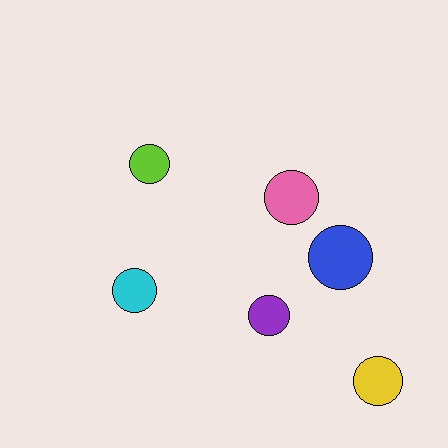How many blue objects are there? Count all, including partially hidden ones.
There is 1 blue object.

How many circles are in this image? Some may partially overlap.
There are 6 circles.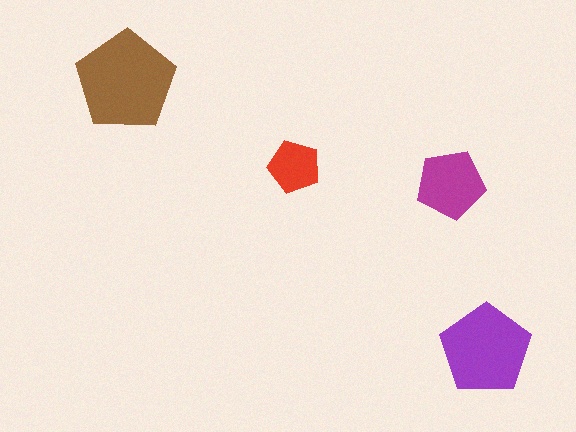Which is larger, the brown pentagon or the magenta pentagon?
The brown one.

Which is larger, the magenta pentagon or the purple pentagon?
The purple one.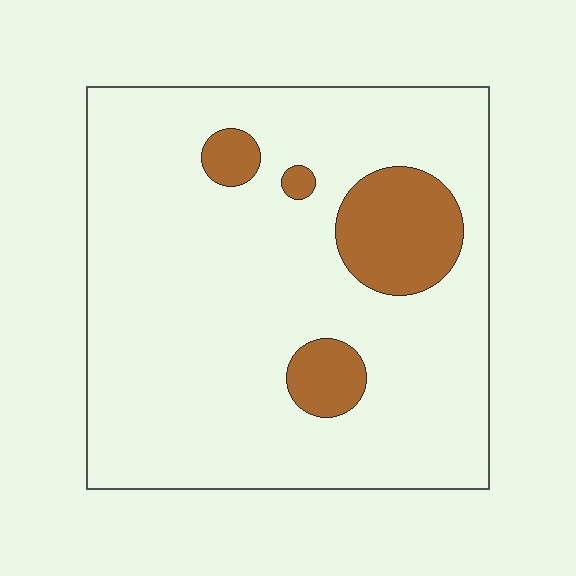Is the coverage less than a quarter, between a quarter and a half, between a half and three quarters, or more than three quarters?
Less than a quarter.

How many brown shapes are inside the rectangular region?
4.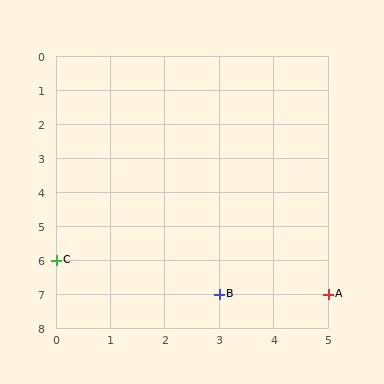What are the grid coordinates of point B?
Point B is at grid coordinates (3, 7).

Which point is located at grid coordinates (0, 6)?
Point C is at (0, 6).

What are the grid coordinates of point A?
Point A is at grid coordinates (5, 7).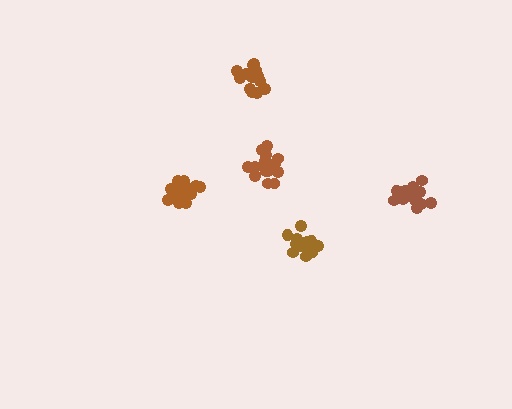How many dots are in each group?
Group 1: 20 dots, Group 2: 14 dots, Group 3: 19 dots, Group 4: 15 dots, Group 5: 18 dots (86 total).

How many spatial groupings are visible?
There are 5 spatial groupings.